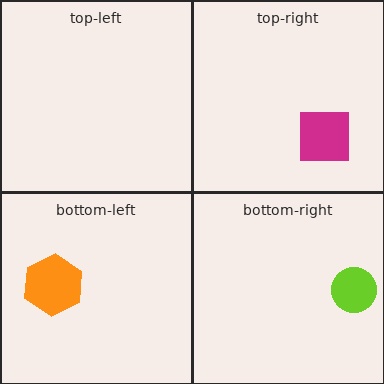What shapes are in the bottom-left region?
The orange hexagon.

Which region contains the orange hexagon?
The bottom-left region.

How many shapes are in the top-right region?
1.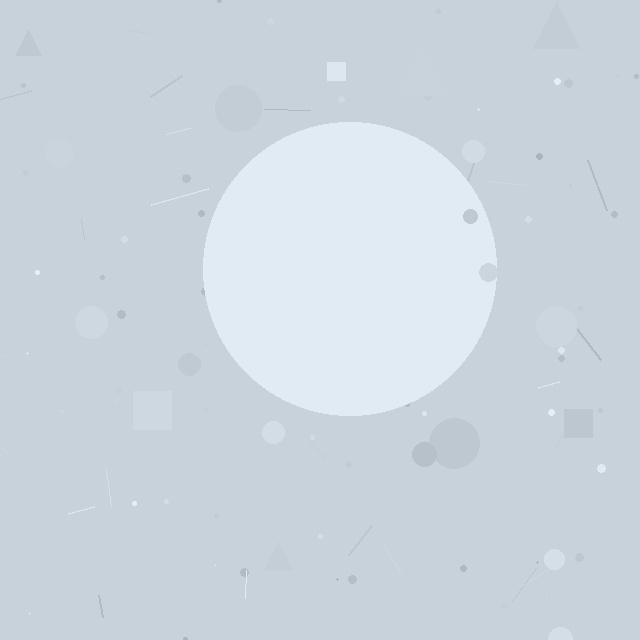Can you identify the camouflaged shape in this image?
The camouflaged shape is a circle.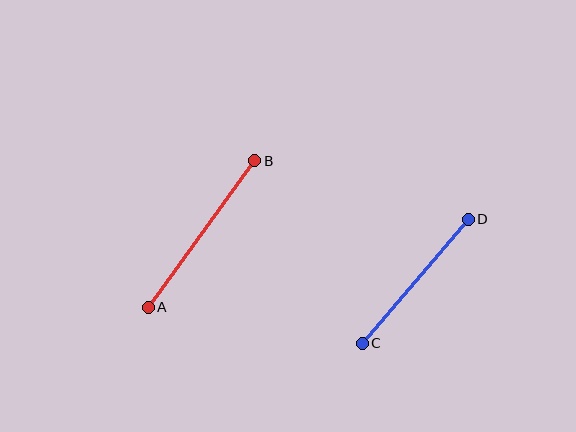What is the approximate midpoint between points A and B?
The midpoint is at approximately (201, 234) pixels.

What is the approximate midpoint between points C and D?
The midpoint is at approximately (415, 281) pixels.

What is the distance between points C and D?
The distance is approximately 163 pixels.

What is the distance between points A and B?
The distance is approximately 181 pixels.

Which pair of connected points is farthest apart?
Points A and B are farthest apart.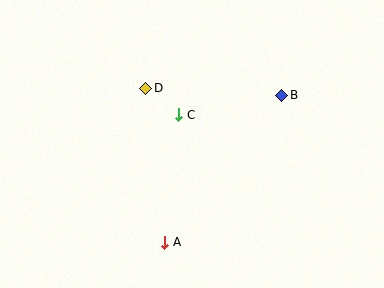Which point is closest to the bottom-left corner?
Point A is closest to the bottom-left corner.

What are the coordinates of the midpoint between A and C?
The midpoint between A and C is at (172, 179).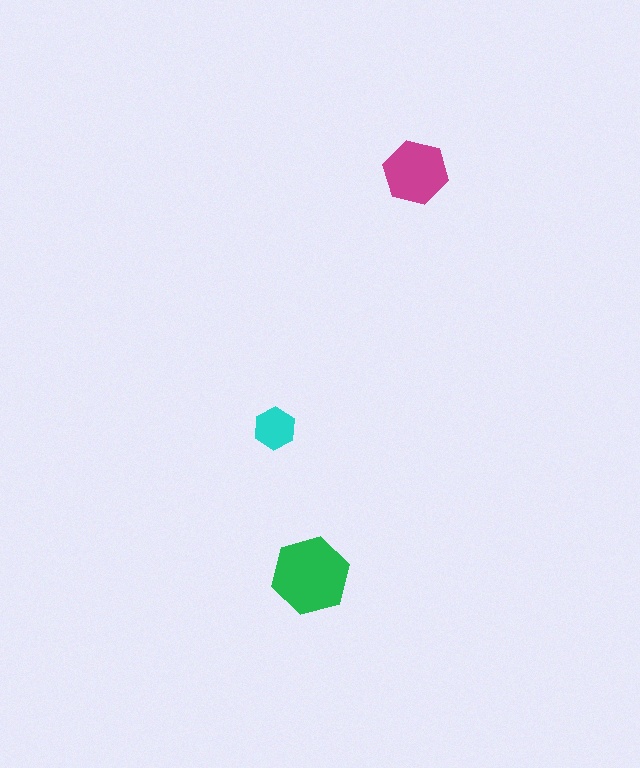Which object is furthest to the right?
The magenta hexagon is rightmost.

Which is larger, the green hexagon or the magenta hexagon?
The green one.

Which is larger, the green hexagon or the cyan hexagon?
The green one.